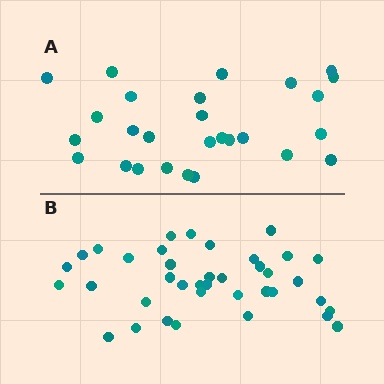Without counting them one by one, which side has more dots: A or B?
Region B (the bottom region) has more dots.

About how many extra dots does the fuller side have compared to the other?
Region B has roughly 12 or so more dots than region A.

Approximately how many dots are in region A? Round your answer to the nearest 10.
About 30 dots. (The exact count is 27, which rounds to 30.)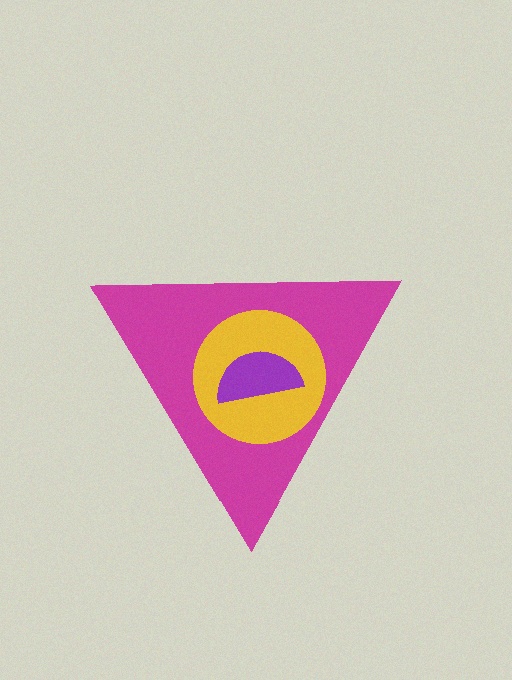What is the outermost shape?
The magenta triangle.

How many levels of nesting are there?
3.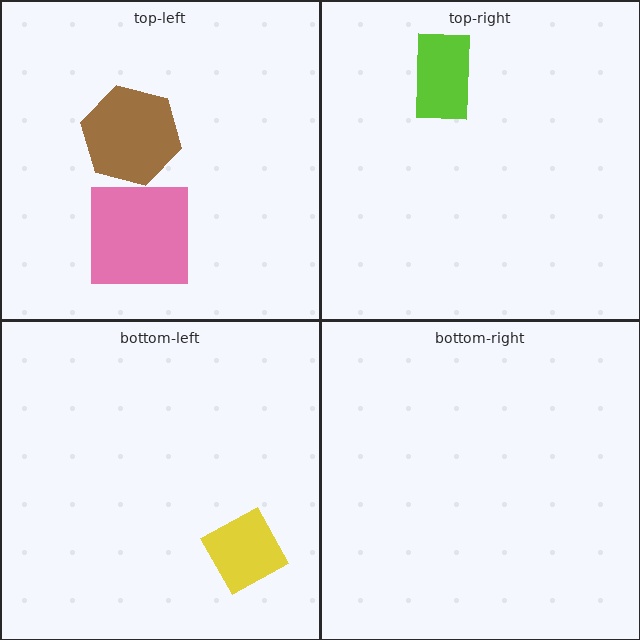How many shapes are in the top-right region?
1.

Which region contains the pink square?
The top-left region.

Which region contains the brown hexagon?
The top-left region.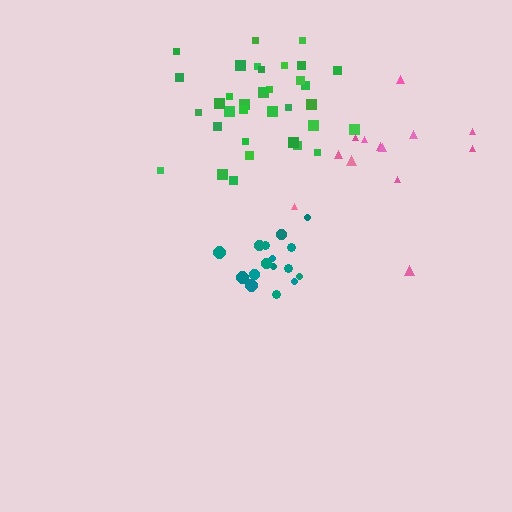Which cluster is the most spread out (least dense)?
Pink.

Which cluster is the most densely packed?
Teal.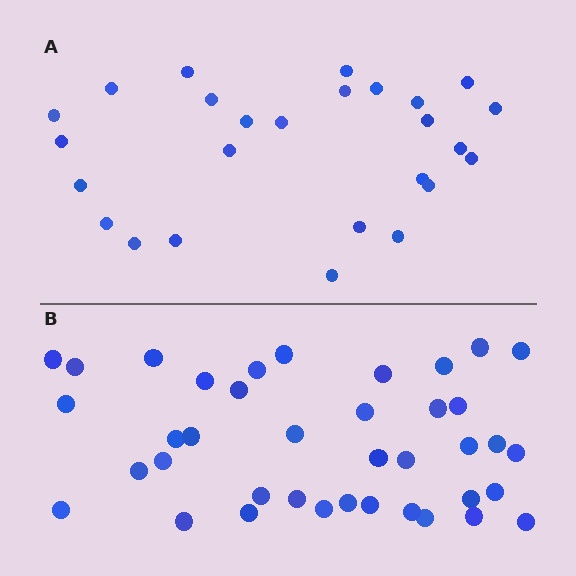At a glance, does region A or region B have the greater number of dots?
Region B (the bottom region) has more dots.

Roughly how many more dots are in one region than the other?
Region B has approximately 15 more dots than region A.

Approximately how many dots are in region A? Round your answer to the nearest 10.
About 30 dots. (The exact count is 26, which rounds to 30.)